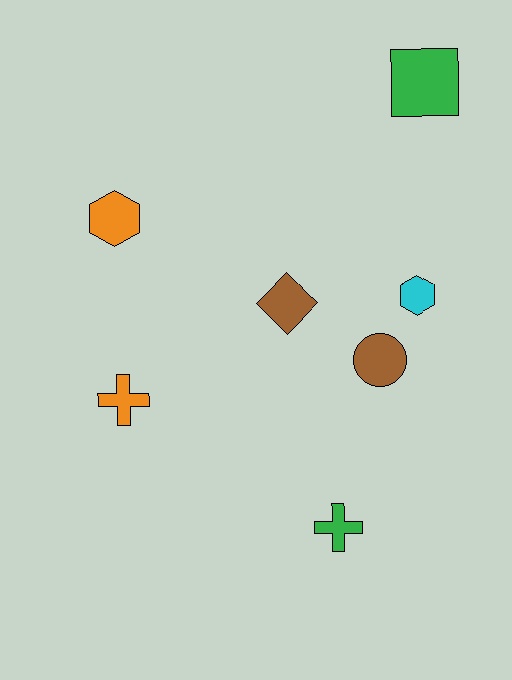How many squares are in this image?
There is 1 square.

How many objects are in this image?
There are 7 objects.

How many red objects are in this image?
There are no red objects.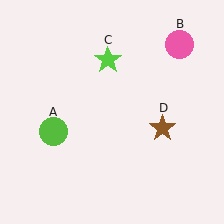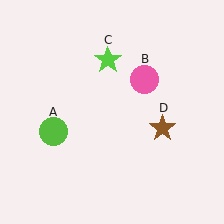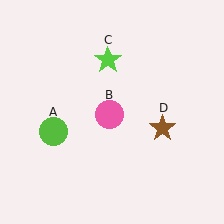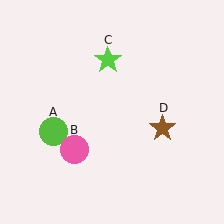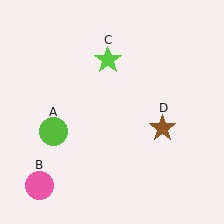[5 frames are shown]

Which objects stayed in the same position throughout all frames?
Lime circle (object A) and lime star (object C) and brown star (object D) remained stationary.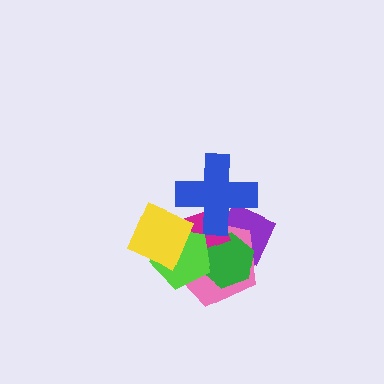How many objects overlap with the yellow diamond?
3 objects overlap with the yellow diamond.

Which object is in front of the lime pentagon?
The yellow diamond is in front of the lime pentagon.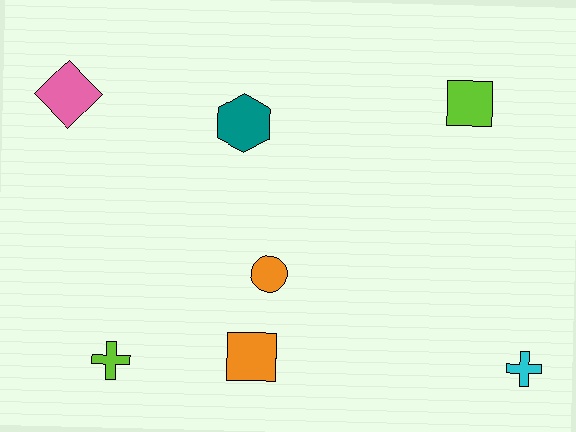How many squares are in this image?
There are 2 squares.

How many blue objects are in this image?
There are no blue objects.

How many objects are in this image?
There are 7 objects.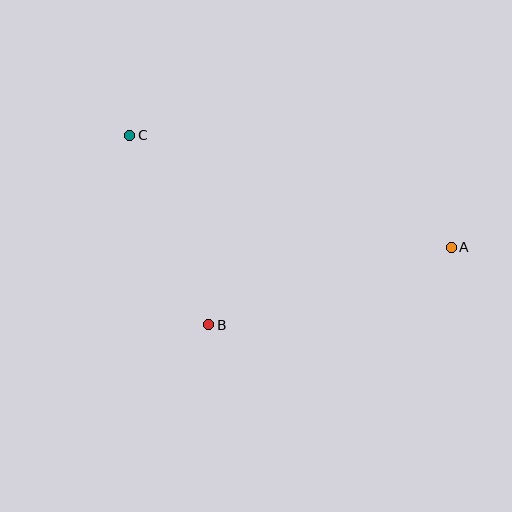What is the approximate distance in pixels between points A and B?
The distance between A and B is approximately 255 pixels.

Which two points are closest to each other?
Points B and C are closest to each other.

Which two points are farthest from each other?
Points A and C are farthest from each other.